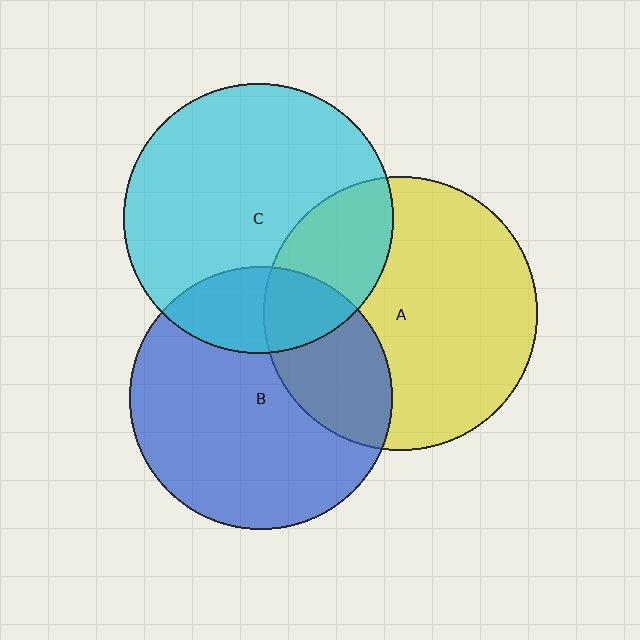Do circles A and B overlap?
Yes.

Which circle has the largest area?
Circle A (yellow).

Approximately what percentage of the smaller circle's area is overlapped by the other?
Approximately 30%.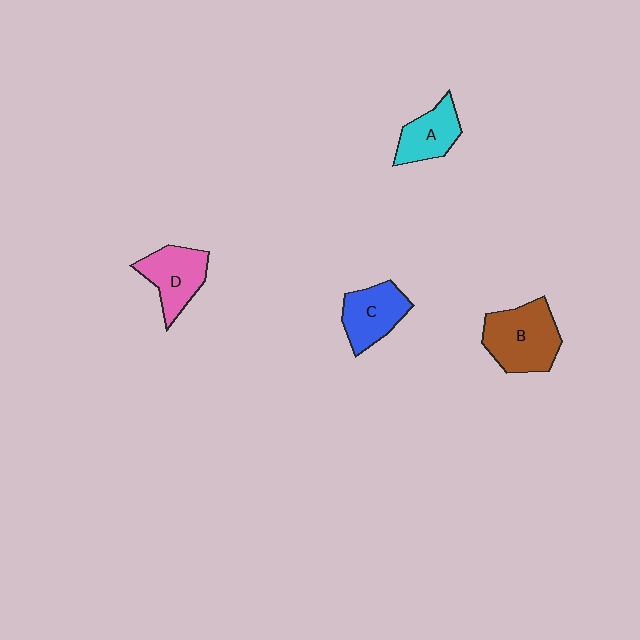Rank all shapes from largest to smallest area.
From largest to smallest: B (brown), D (pink), C (blue), A (cyan).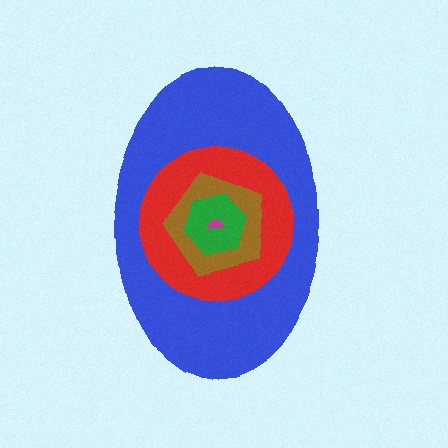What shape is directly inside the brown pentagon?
The green hexagon.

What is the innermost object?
The magenta semicircle.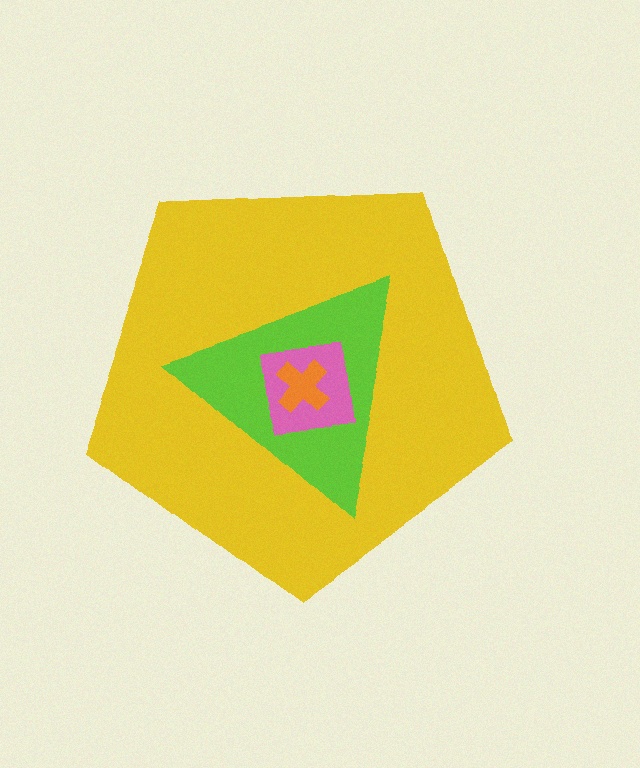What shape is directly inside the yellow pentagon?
The lime triangle.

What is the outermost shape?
The yellow pentagon.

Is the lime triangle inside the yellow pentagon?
Yes.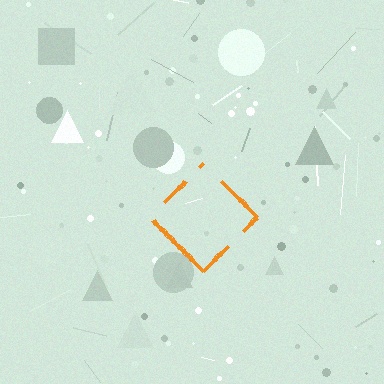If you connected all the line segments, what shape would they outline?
They would outline a diamond.